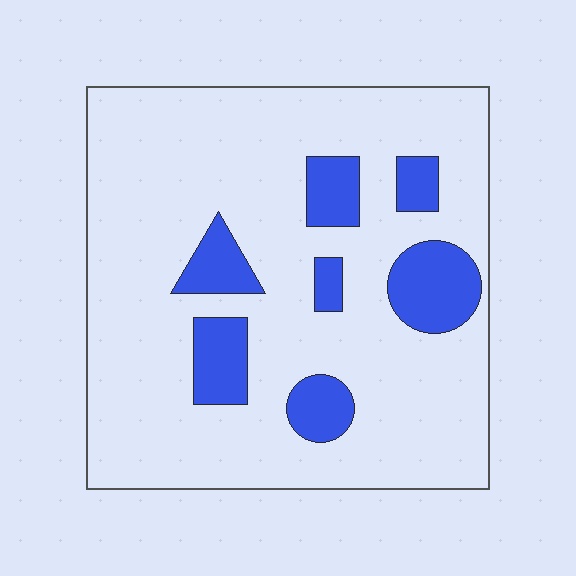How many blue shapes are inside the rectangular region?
7.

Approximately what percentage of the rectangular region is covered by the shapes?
Approximately 15%.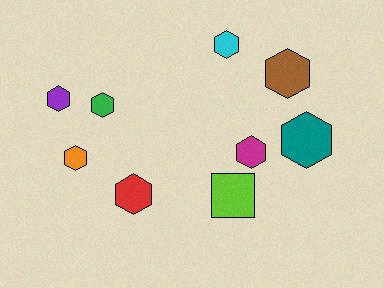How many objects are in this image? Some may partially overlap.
There are 9 objects.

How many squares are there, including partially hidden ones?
There is 1 square.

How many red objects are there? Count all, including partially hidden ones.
There is 1 red object.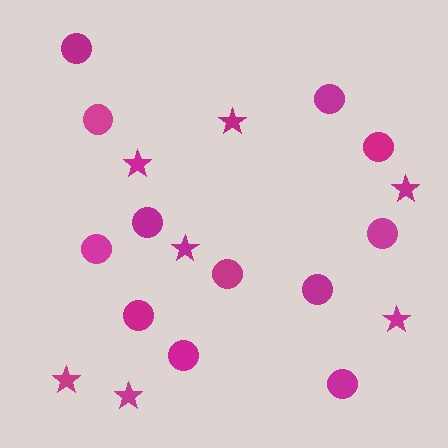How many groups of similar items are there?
There are 2 groups: one group of stars (7) and one group of circles (12).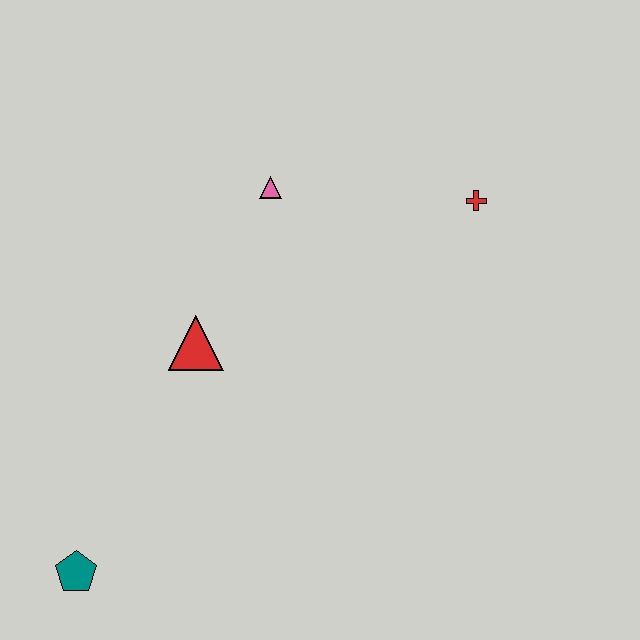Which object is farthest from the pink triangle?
The teal pentagon is farthest from the pink triangle.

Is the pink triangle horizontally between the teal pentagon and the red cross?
Yes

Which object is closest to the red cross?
The pink triangle is closest to the red cross.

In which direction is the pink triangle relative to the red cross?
The pink triangle is to the left of the red cross.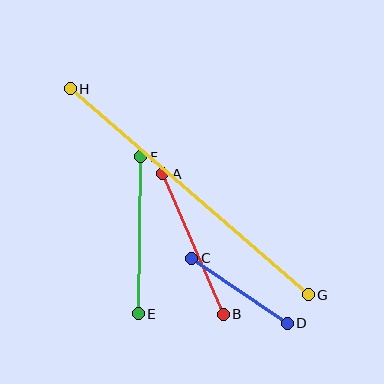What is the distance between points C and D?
The distance is approximately 116 pixels.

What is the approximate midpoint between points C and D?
The midpoint is at approximately (239, 291) pixels.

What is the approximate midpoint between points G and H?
The midpoint is at approximately (189, 192) pixels.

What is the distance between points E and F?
The distance is approximately 157 pixels.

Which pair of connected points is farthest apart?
Points G and H are farthest apart.